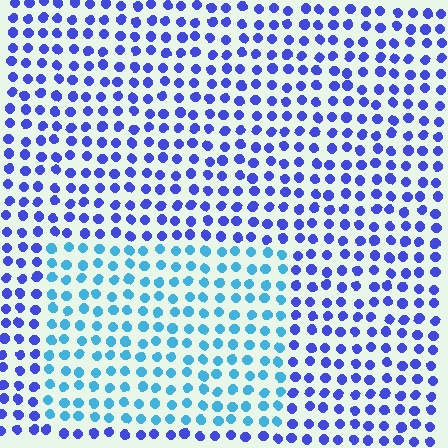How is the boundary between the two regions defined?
The boundary is defined purely by a slight shift in hue (about 41 degrees). Spacing, size, and orientation are identical on both sides.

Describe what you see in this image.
The image is filled with small blue elements in a uniform arrangement. A rectangle-shaped region is visible where the elements are tinted to a slightly different hue, forming a subtle color boundary.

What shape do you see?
I see a rectangle.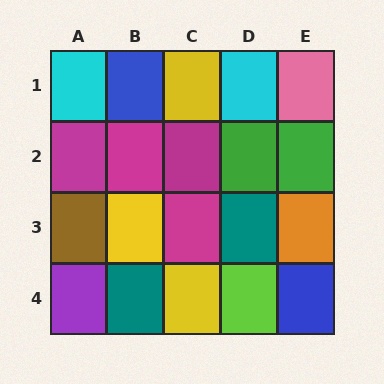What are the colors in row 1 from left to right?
Cyan, blue, yellow, cyan, pink.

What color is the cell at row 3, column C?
Magenta.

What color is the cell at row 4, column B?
Teal.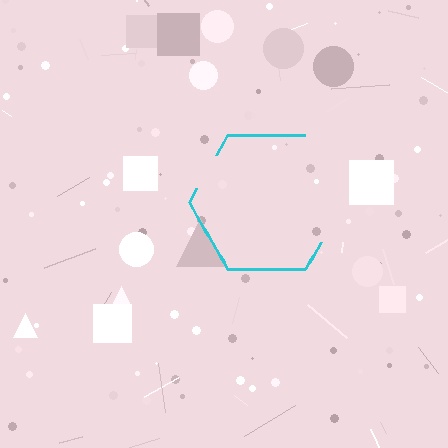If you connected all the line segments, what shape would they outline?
They would outline a hexagon.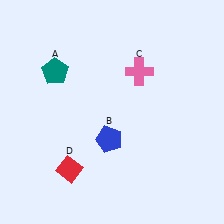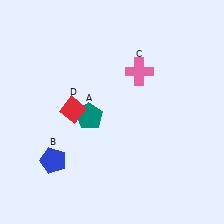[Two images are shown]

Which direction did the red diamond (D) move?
The red diamond (D) moved up.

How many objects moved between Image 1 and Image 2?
3 objects moved between the two images.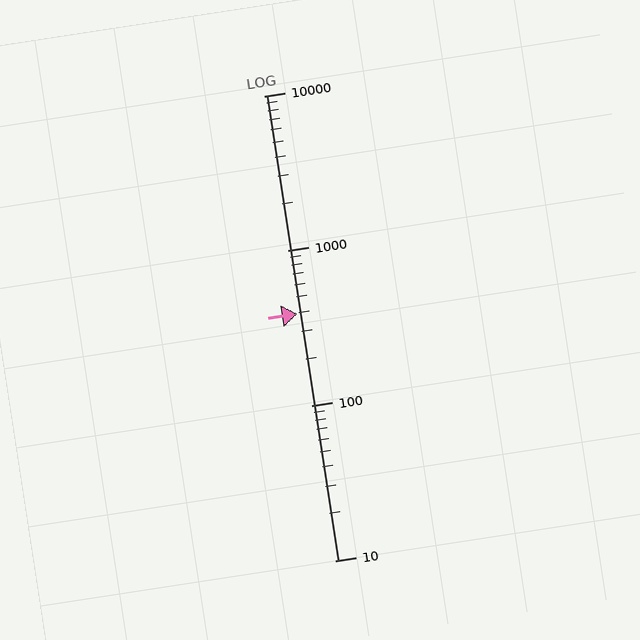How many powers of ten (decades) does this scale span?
The scale spans 3 decades, from 10 to 10000.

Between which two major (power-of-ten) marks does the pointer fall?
The pointer is between 100 and 1000.